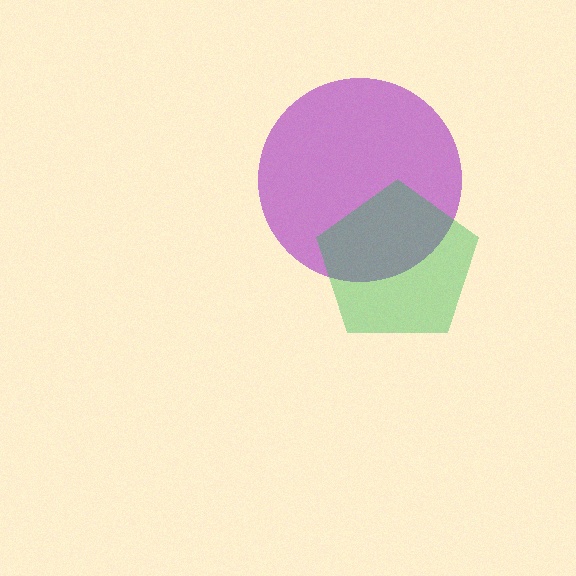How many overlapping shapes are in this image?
There are 2 overlapping shapes in the image.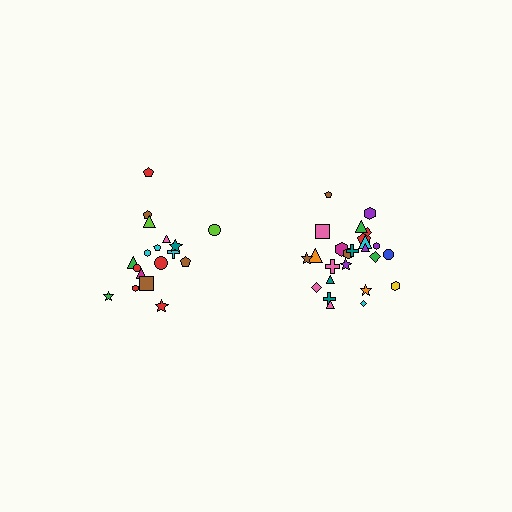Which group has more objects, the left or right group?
The right group.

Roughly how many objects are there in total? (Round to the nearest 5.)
Roughly 45 objects in total.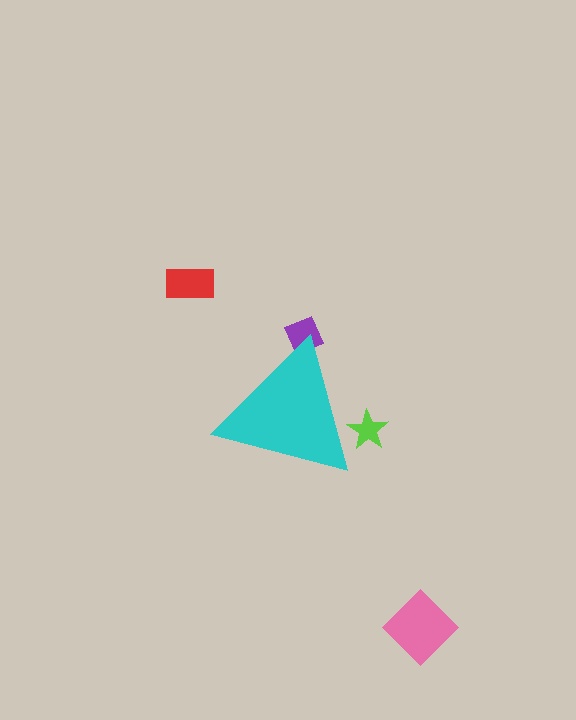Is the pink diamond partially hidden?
No, the pink diamond is fully visible.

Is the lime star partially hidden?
Yes, the lime star is partially hidden behind the cyan triangle.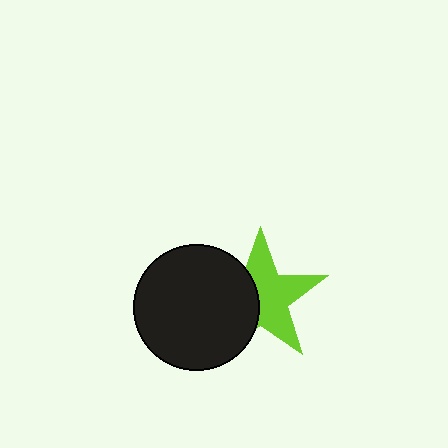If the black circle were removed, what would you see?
You would see the complete lime star.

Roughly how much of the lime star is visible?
About half of it is visible (roughly 59%).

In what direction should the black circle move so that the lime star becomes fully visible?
The black circle should move left. That is the shortest direction to clear the overlap and leave the lime star fully visible.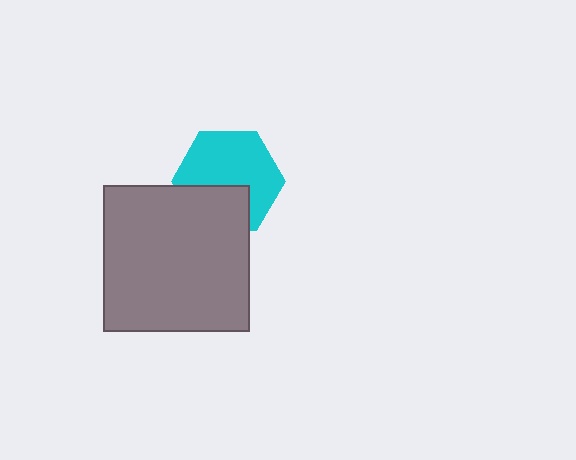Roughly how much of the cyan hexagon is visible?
Most of it is visible (roughly 66%).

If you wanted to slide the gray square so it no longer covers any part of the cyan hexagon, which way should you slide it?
Slide it down — that is the most direct way to separate the two shapes.